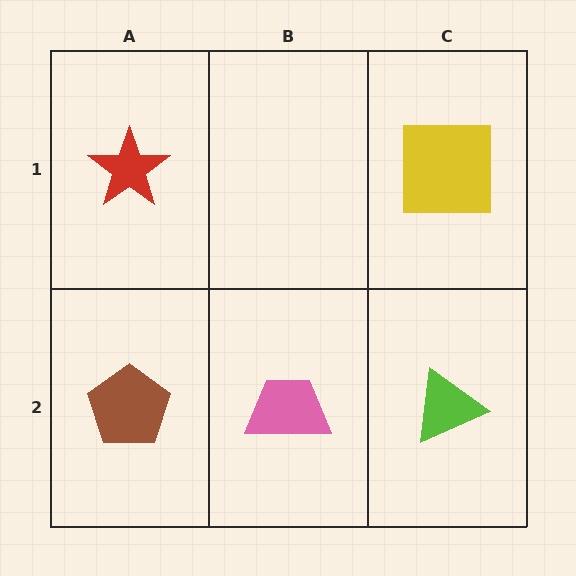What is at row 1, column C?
A yellow square.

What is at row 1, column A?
A red star.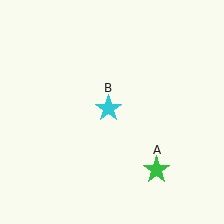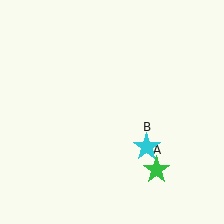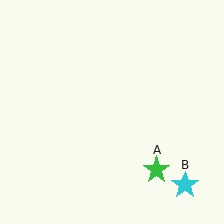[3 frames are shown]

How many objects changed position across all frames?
1 object changed position: cyan star (object B).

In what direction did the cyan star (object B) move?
The cyan star (object B) moved down and to the right.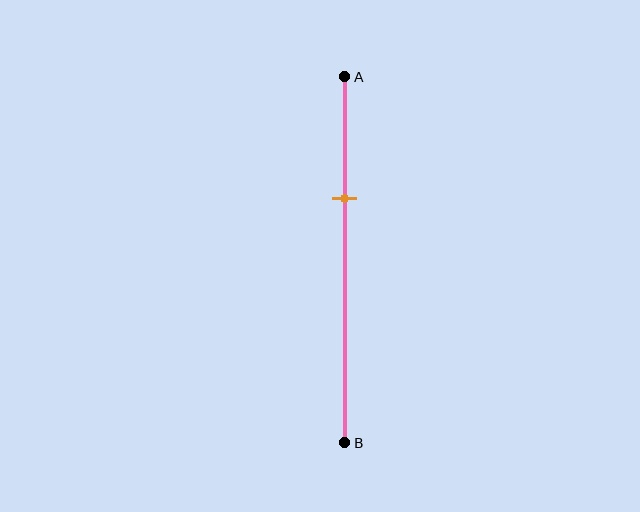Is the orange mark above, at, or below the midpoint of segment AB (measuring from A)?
The orange mark is above the midpoint of segment AB.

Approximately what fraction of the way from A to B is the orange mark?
The orange mark is approximately 35% of the way from A to B.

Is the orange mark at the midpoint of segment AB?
No, the mark is at about 35% from A, not at the 50% midpoint.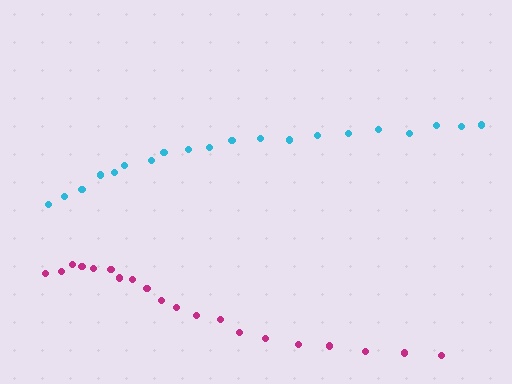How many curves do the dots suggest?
There are 2 distinct paths.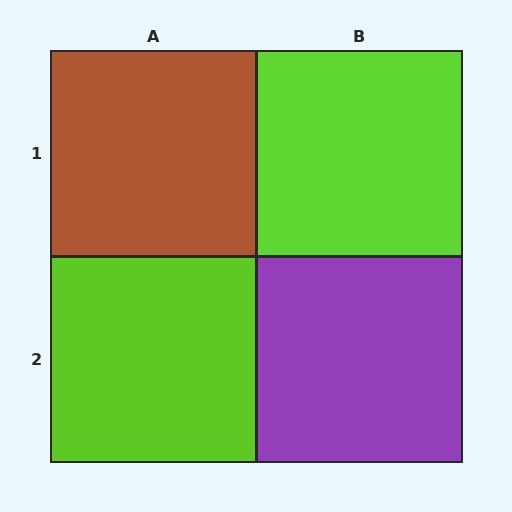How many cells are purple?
1 cell is purple.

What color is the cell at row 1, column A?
Brown.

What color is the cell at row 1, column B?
Lime.